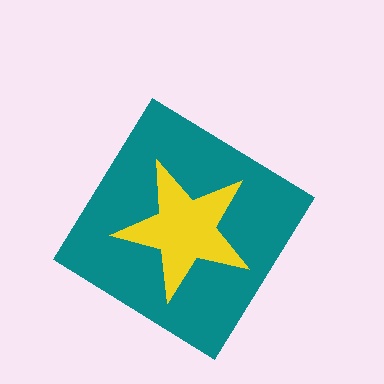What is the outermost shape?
The teal diamond.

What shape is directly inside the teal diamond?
The yellow star.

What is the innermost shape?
The yellow star.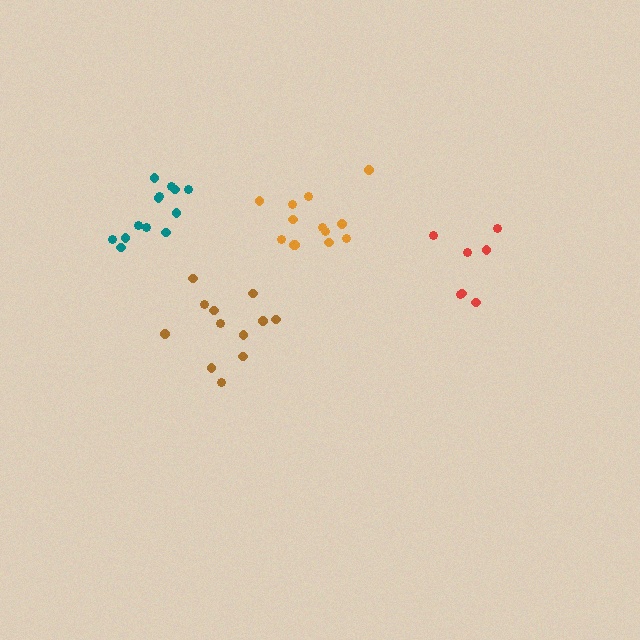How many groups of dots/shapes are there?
There are 4 groups.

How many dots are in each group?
Group 1: 7 dots, Group 2: 12 dots, Group 3: 13 dots, Group 4: 13 dots (45 total).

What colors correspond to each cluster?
The clusters are colored: red, brown, orange, teal.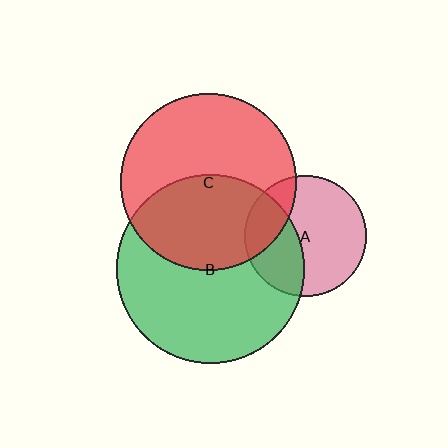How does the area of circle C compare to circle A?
Approximately 2.1 times.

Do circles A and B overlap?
Yes.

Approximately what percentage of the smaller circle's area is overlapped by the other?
Approximately 35%.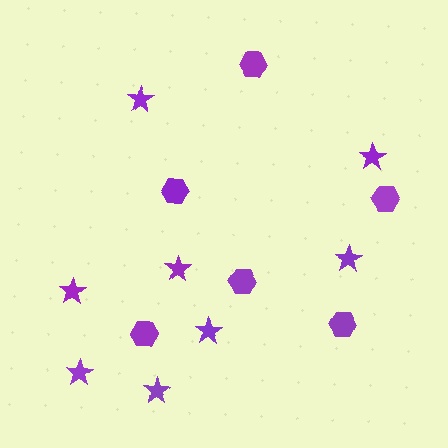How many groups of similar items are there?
There are 2 groups: one group of hexagons (6) and one group of stars (8).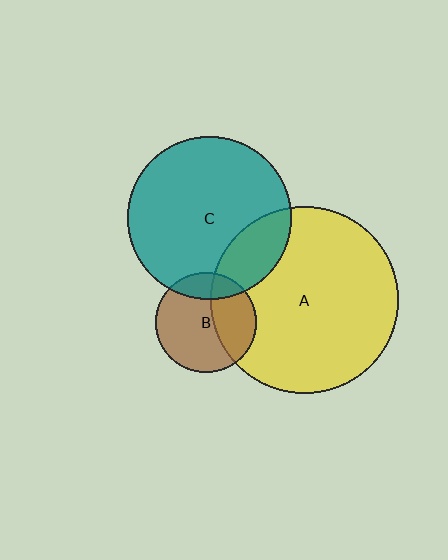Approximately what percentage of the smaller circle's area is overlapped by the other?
Approximately 35%.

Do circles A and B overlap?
Yes.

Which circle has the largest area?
Circle A (yellow).